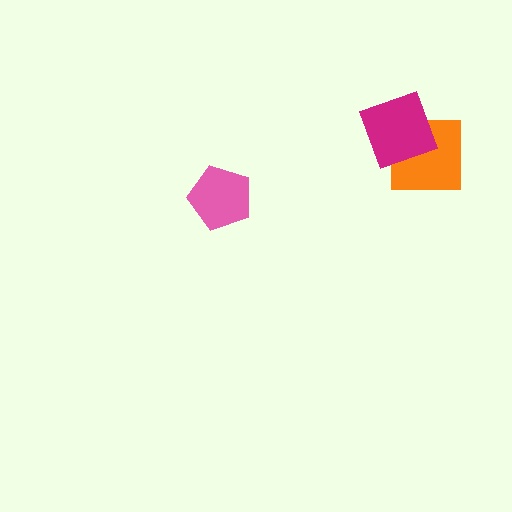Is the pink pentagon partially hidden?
No, no other shape covers it.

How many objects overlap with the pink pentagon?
0 objects overlap with the pink pentagon.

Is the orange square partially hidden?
Yes, it is partially covered by another shape.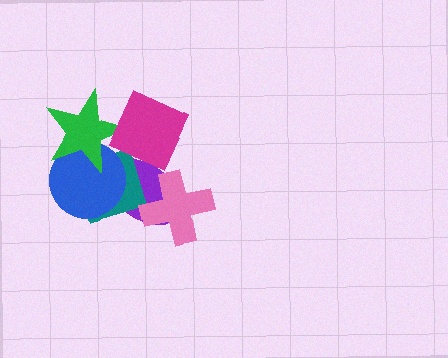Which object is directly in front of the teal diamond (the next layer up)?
The blue circle is directly in front of the teal diamond.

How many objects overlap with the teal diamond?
4 objects overlap with the teal diamond.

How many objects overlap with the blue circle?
3 objects overlap with the blue circle.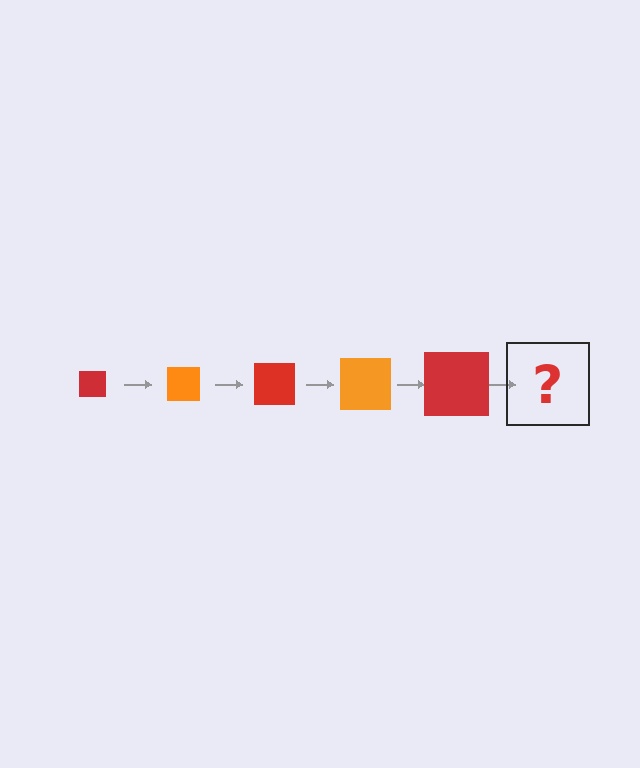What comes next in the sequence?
The next element should be an orange square, larger than the previous one.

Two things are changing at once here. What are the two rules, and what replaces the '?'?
The two rules are that the square grows larger each step and the color cycles through red and orange. The '?' should be an orange square, larger than the previous one.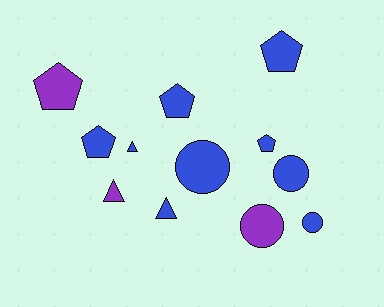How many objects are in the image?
There are 12 objects.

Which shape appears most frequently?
Pentagon, with 5 objects.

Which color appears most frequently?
Blue, with 9 objects.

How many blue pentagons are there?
There are 4 blue pentagons.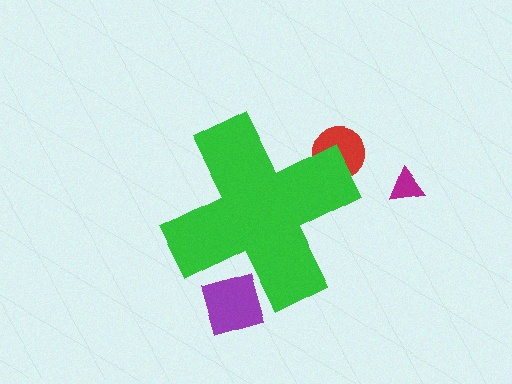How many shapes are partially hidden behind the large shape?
2 shapes are partially hidden.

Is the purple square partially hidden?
Yes, the purple square is partially hidden behind the green cross.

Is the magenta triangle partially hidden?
No, the magenta triangle is fully visible.